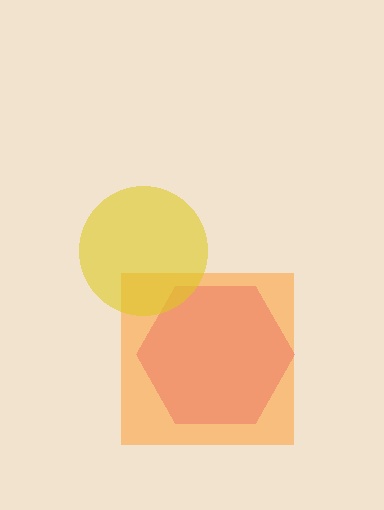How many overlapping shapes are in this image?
There are 3 overlapping shapes in the image.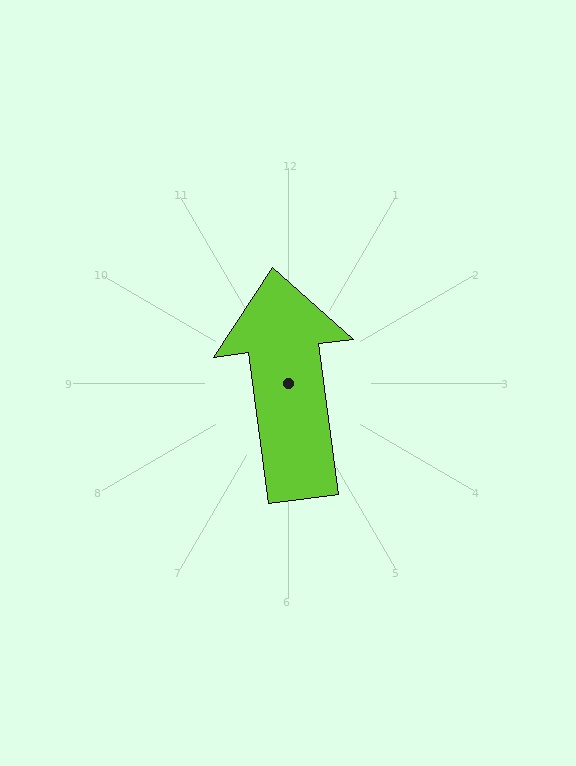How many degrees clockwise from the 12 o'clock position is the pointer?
Approximately 353 degrees.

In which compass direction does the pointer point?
North.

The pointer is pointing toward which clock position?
Roughly 12 o'clock.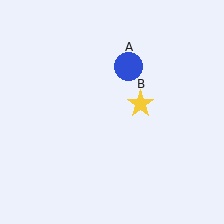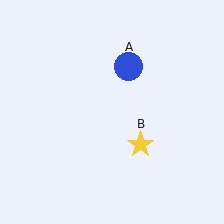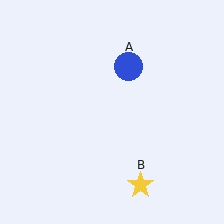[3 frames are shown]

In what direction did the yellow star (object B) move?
The yellow star (object B) moved down.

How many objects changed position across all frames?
1 object changed position: yellow star (object B).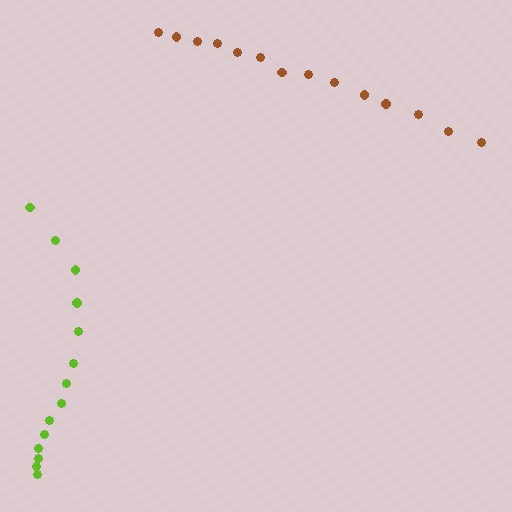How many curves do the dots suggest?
There are 2 distinct paths.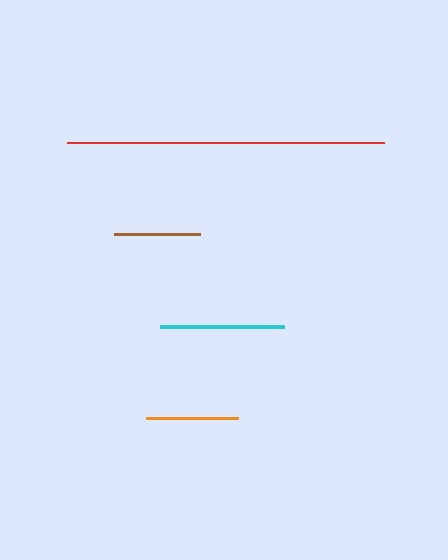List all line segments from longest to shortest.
From longest to shortest: red, cyan, orange, brown.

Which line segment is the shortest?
The brown line is the shortest at approximately 86 pixels.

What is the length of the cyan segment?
The cyan segment is approximately 124 pixels long.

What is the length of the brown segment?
The brown segment is approximately 86 pixels long.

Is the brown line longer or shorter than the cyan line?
The cyan line is longer than the brown line.